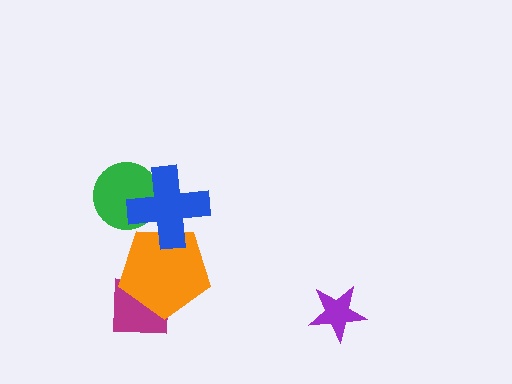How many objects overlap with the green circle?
1 object overlaps with the green circle.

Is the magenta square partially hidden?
Yes, it is partially covered by another shape.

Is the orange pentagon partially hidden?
Yes, it is partially covered by another shape.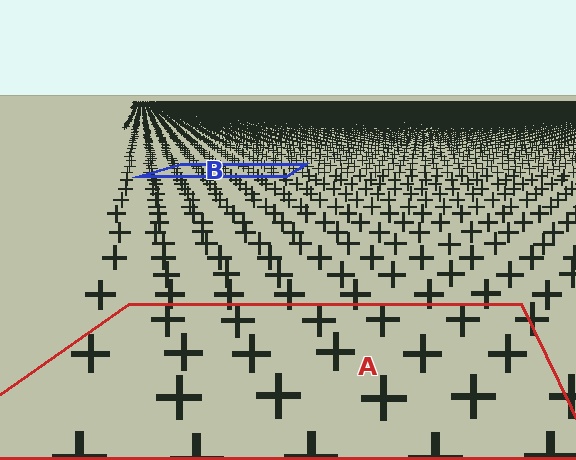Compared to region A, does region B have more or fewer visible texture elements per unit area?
Region B has more texture elements per unit area — they are packed more densely because it is farther away.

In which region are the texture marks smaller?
The texture marks are smaller in region B, because it is farther away.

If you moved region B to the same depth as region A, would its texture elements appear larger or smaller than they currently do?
They would appear larger. At a closer depth, the same texture elements are projected at a bigger on-screen size.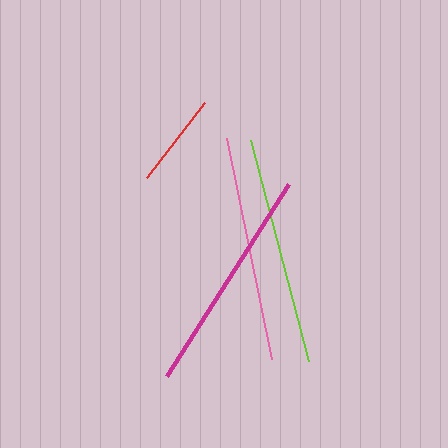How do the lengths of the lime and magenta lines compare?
The lime and magenta lines are approximately the same length.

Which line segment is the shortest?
The red line is the shortest at approximately 95 pixels.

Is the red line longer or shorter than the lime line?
The lime line is longer than the red line.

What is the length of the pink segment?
The pink segment is approximately 226 pixels long.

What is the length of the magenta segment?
The magenta segment is approximately 227 pixels long.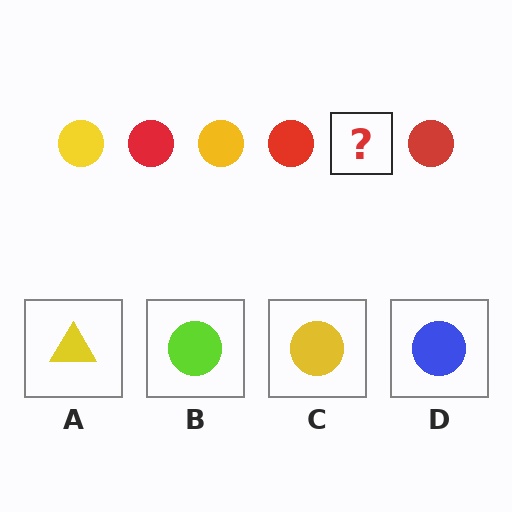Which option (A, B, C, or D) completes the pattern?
C.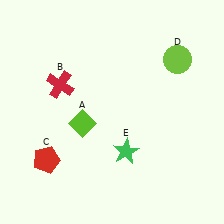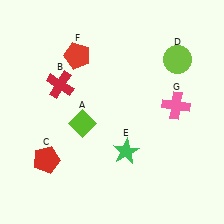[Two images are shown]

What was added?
A red pentagon (F), a pink cross (G) were added in Image 2.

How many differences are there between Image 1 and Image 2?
There are 2 differences between the two images.